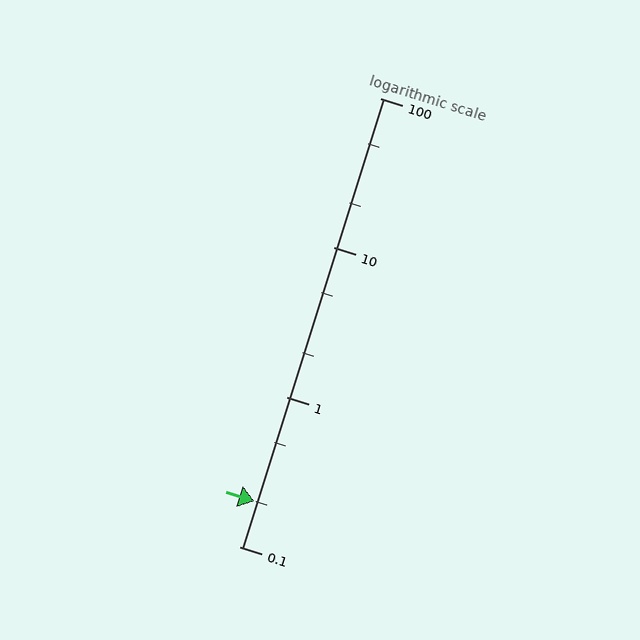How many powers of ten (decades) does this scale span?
The scale spans 3 decades, from 0.1 to 100.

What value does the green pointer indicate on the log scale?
The pointer indicates approximately 0.2.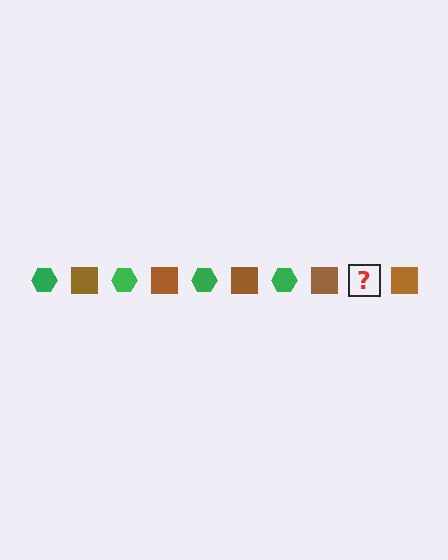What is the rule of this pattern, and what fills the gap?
The rule is that the pattern alternates between green hexagon and brown square. The gap should be filled with a green hexagon.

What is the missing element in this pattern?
The missing element is a green hexagon.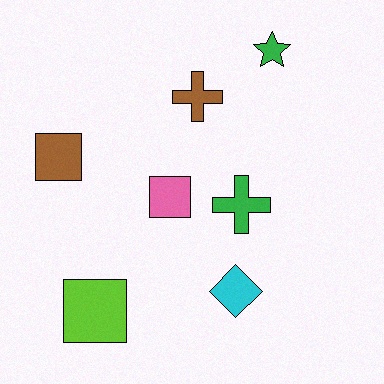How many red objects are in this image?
There are no red objects.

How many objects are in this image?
There are 7 objects.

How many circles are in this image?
There are no circles.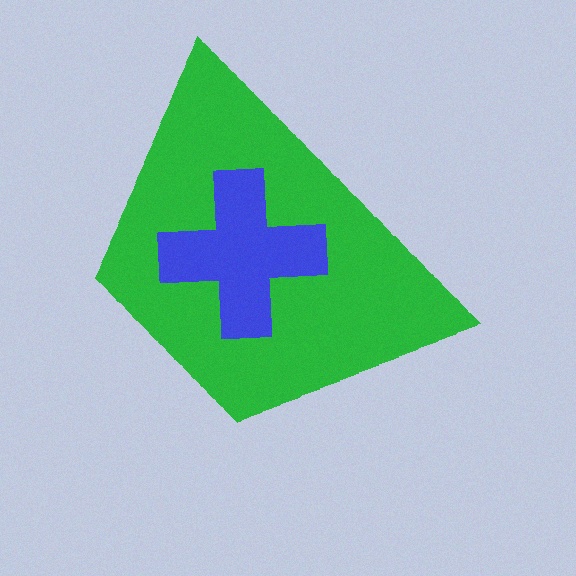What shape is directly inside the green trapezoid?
The blue cross.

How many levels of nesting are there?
2.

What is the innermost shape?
The blue cross.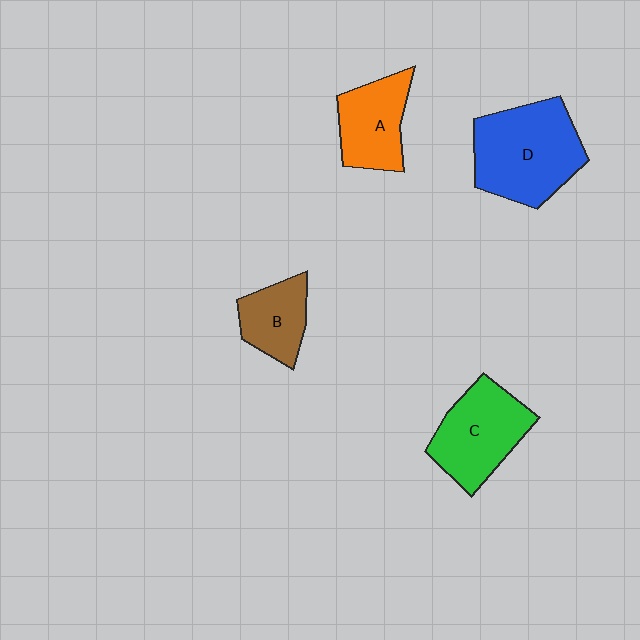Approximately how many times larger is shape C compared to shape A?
Approximately 1.2 times.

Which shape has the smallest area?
Shape B (brown).